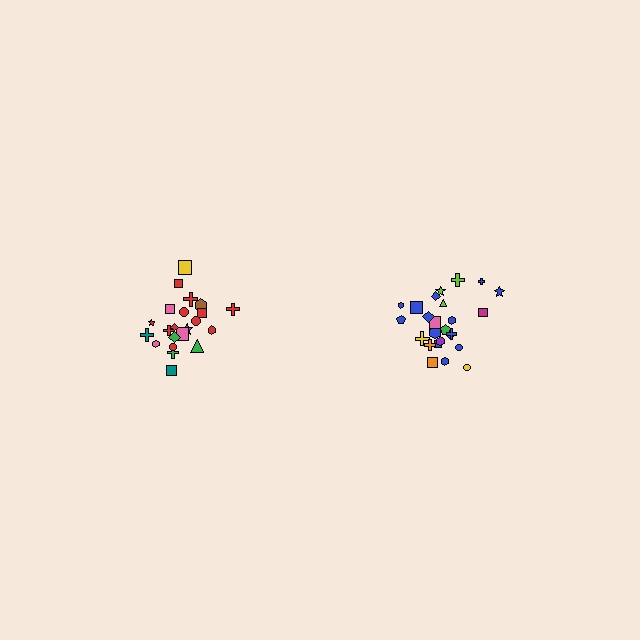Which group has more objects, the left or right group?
The right group.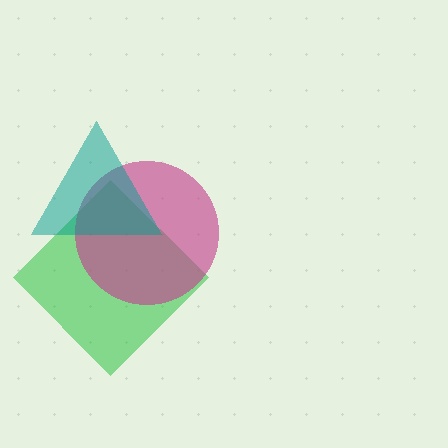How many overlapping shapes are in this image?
There are 3 overlapping shapes in the image.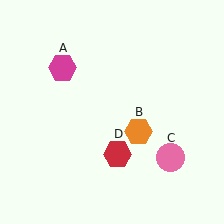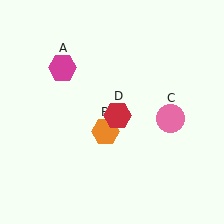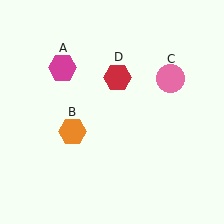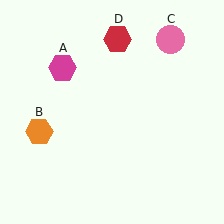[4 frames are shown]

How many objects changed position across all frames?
3 objects changed position: orange hexagon (object B), pink circle (object C), red hexagon (object D).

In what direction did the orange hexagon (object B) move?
The orange hexagon (object B) moved left.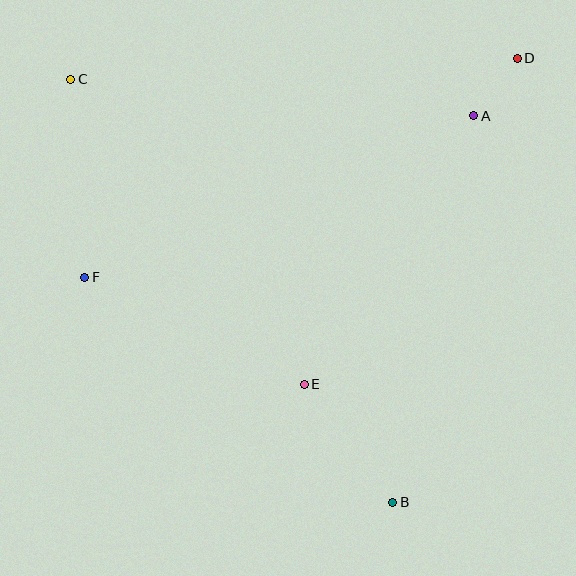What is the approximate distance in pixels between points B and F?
The distance between B and F is approximately 381 pixels.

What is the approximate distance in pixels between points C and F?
The distance between C and F is approximately 198 pixels.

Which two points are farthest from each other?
Points B and C are farthest from each other.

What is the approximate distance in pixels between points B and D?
The distance between B and D is approximately 461 pixels.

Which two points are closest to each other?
Points A and D are closest to each other.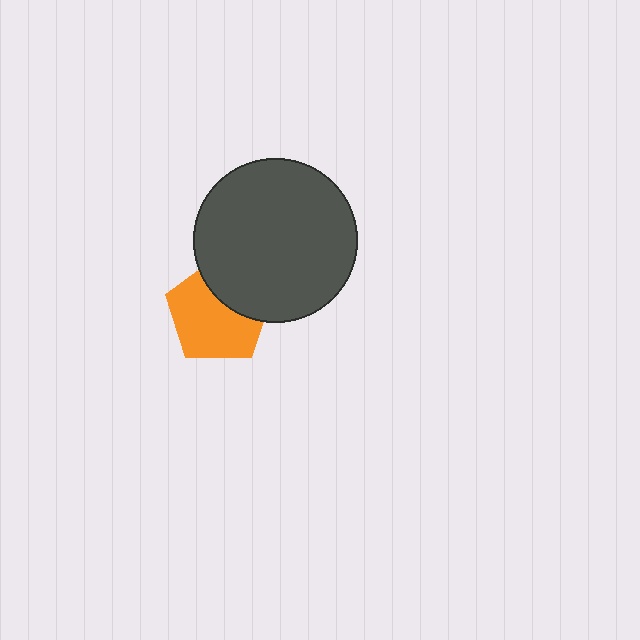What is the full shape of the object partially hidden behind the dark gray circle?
The partially hidden object is an orange pentagon.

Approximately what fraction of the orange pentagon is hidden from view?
Roughly 34% of the orange pentagon is hidden behind the dark gray circle.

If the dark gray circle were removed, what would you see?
You would see the complete orange pentagon.